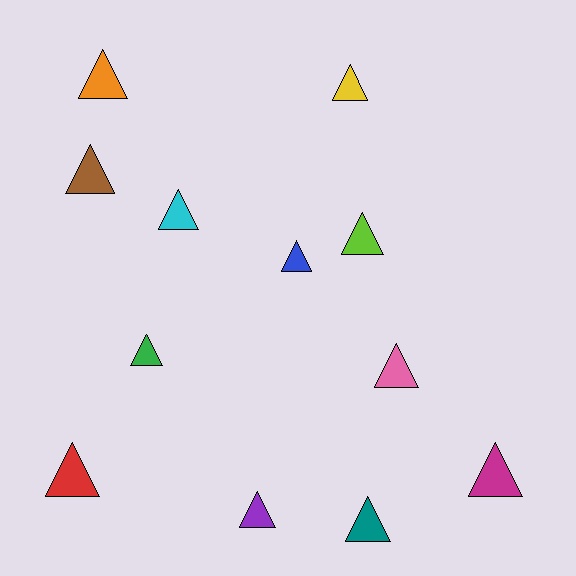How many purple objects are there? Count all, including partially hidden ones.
There is 1 purple object.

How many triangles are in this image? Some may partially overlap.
There are 12 triangles.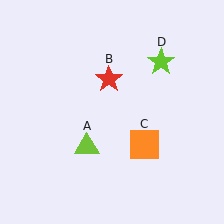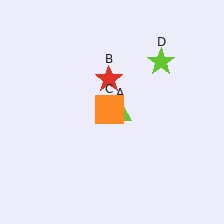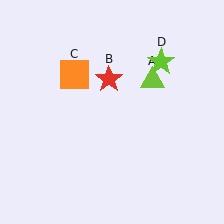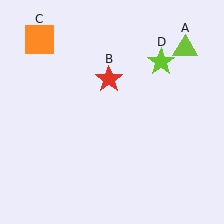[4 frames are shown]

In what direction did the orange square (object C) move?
The orange square (object C) moved up and to the left.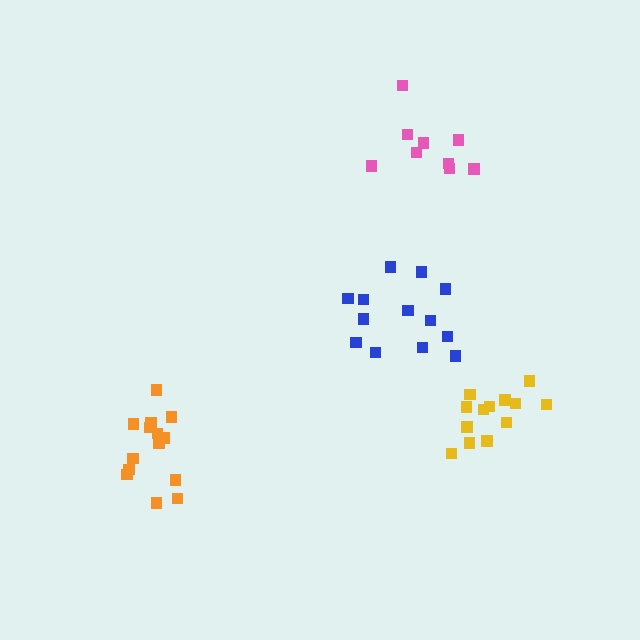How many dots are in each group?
Group 1: 13 dots, Group 2: 13 dots, Group 3: 9 dots, Group 4: 14 dots (49 total).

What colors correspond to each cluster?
The clusters are colored: blue, yellow, pink, orange.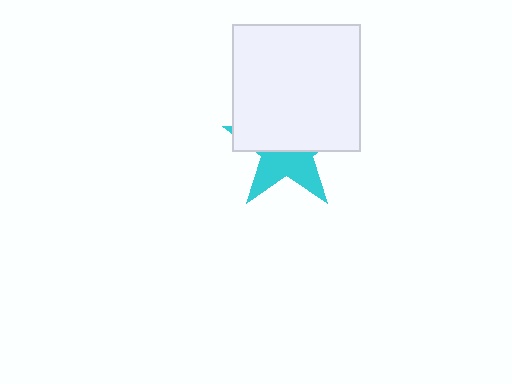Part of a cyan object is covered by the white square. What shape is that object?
It is a star.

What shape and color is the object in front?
The object in front is a white square.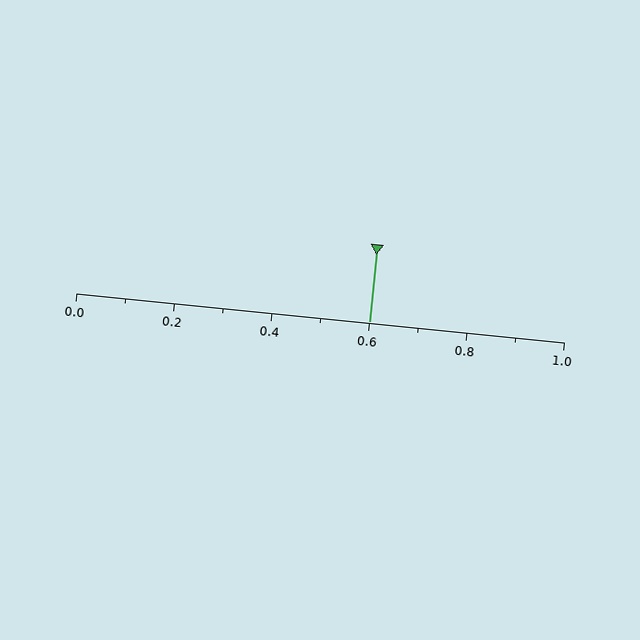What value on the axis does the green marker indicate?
The marker indicates approximately 0.6.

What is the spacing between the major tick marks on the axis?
The major ticks are spaced 0.2 apart.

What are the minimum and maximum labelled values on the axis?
The axis runs from 0.0 to 1.0.